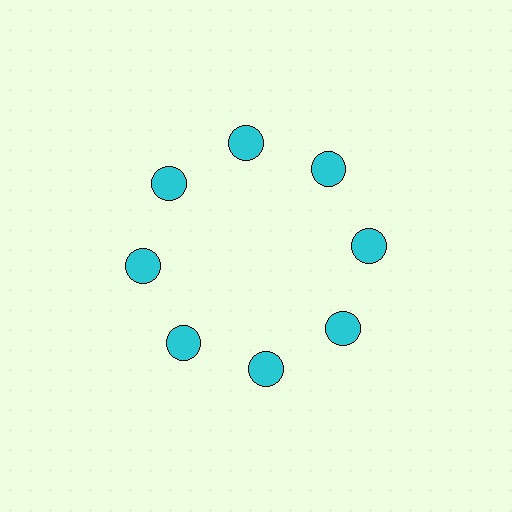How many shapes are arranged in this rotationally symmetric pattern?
There are 8 shapes, arranged in 8 groups of 1.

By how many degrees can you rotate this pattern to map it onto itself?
The pattern maps onto itself every 45 degrees of rotation.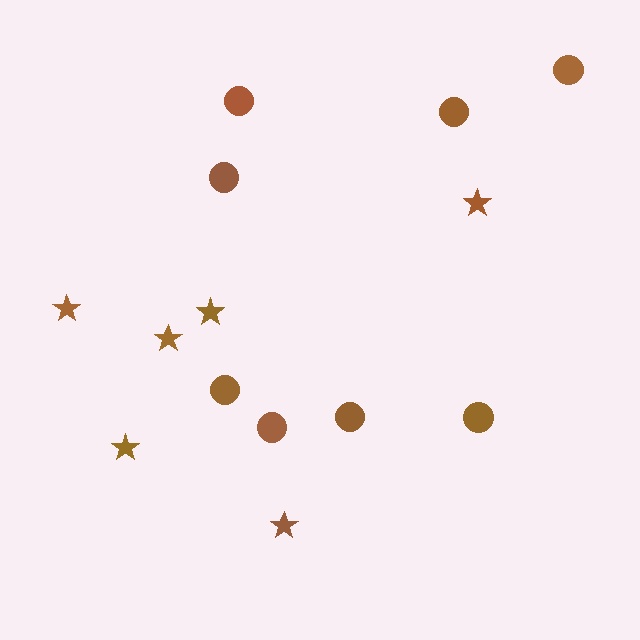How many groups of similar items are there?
There are 2 groups: one group of stars (6) and one group of circles (8).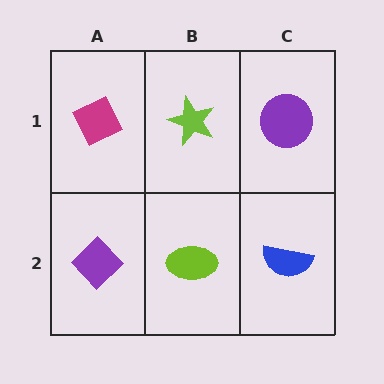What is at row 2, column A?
A purple diamond.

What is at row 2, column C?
A blue semicircle.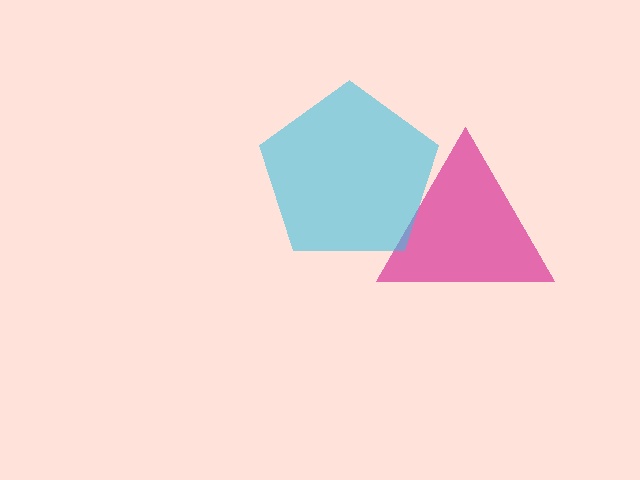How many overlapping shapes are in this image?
There are 2 overlapping shapes in the image.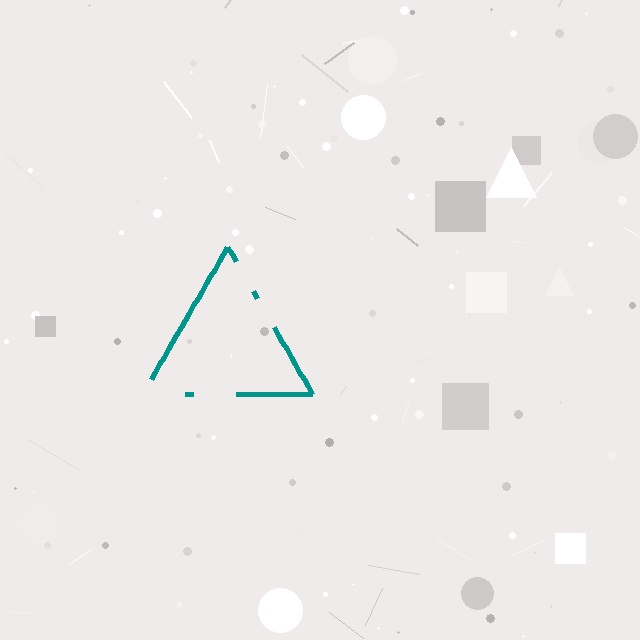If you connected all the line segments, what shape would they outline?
They would outline a triangle.